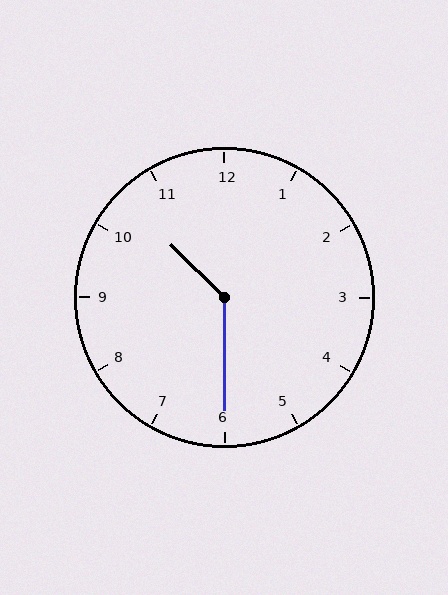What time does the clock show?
10:30.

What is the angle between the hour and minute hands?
Approximately 135 degrees.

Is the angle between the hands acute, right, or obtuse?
It is obtuse.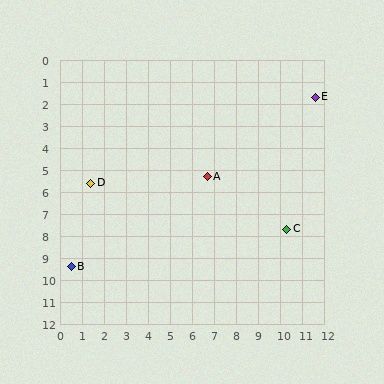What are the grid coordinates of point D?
Point D is at approximately (1.4, 5.6).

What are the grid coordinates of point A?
Point A is at approximately (6.7, 5.3).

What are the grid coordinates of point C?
Point C is at approximately (10.3, 7.7).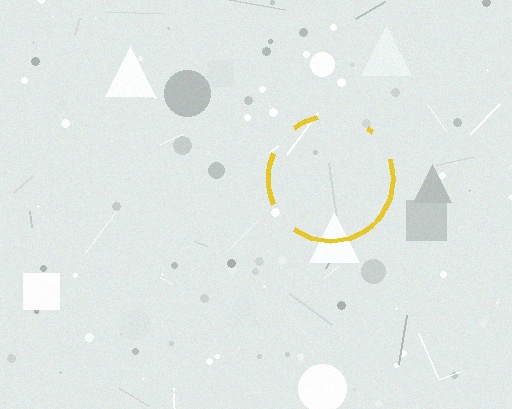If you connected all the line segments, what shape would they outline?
They would outline a circle.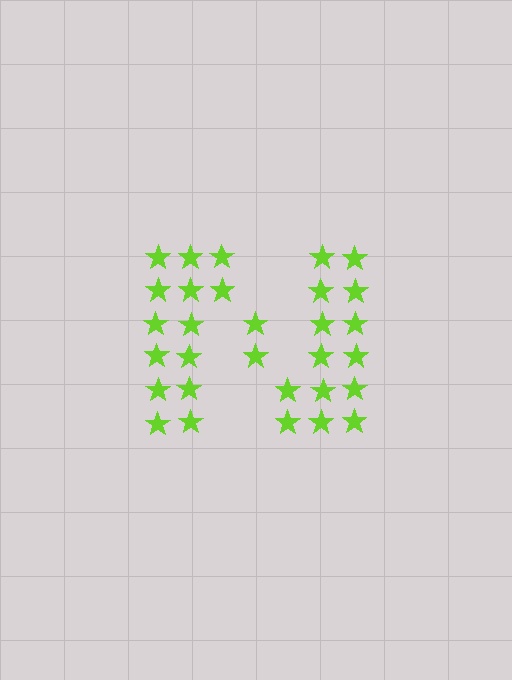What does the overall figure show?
The overall figure shows the letter N.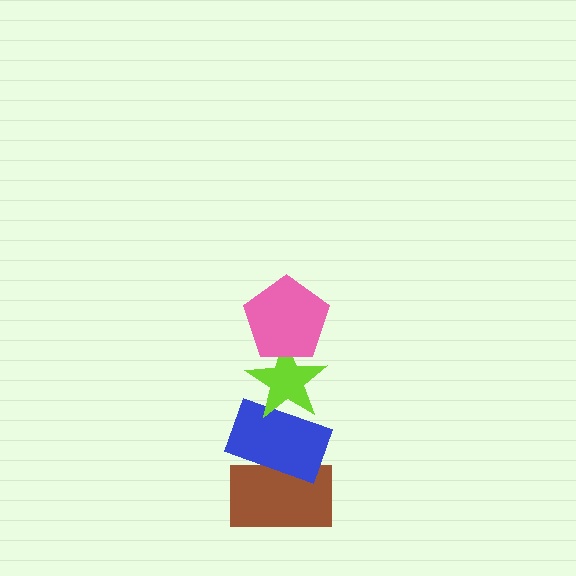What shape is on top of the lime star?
The pink pentagon is on top of the lime star.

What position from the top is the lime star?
The lime star is 2nd from the top.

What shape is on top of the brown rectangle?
The blue rectangle is on top of the brown rectangle.